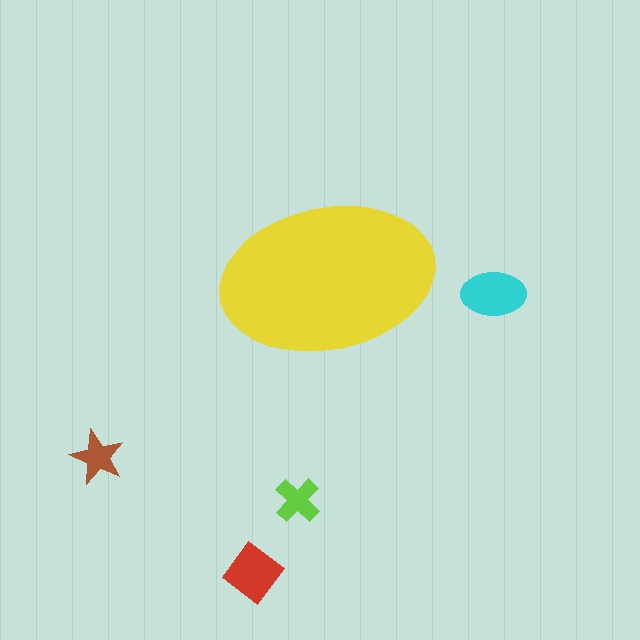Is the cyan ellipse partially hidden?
No, the cyan ellipse is fully visible.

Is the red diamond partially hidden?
No, the red diamond is fully visible.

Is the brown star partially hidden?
No, the brown star is fully visible.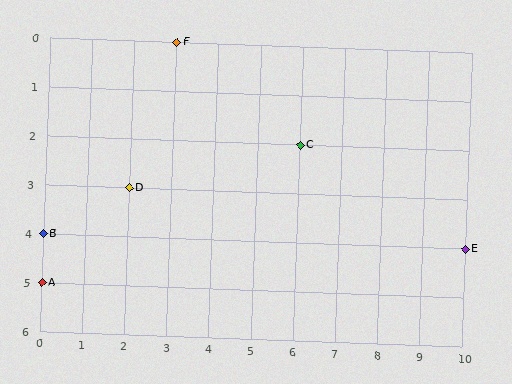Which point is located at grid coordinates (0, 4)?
Point B is at (0, 4).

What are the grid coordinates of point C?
Point C is at grid coordinates (6, 2).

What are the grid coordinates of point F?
Point F is at grid coordinates (3, 0).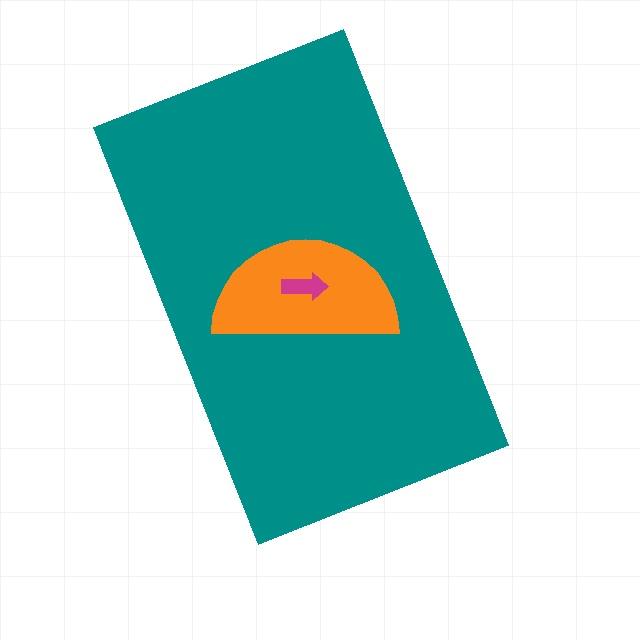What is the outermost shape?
The teal rectangle.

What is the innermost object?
The magenta arrow.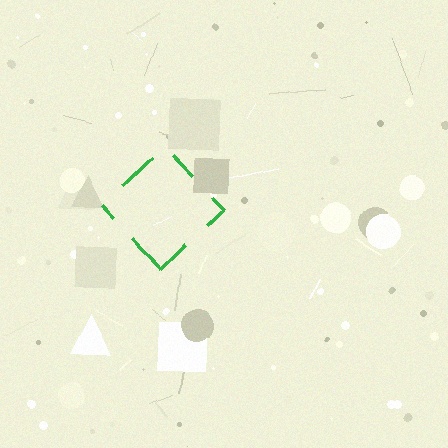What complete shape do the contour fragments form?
The contour fragments form a diamond.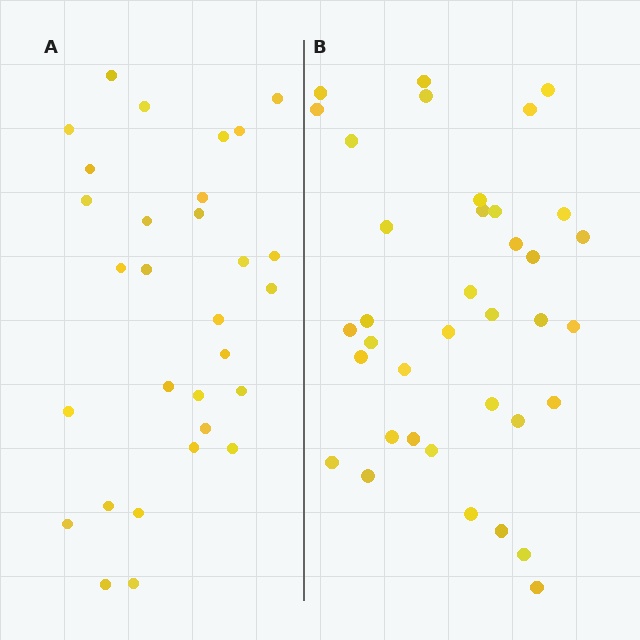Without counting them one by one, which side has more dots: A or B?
Region B (the right region) has more dots.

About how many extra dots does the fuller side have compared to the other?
Region B has roughly 8 or so more dots than region A.